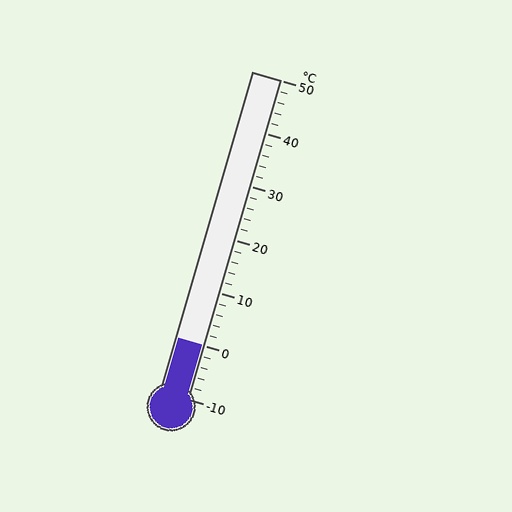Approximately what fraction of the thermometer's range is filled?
The thermometer is filled to approximately 15% of its range.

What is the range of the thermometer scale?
The thermometer scale ranges from -10°C to 50°C.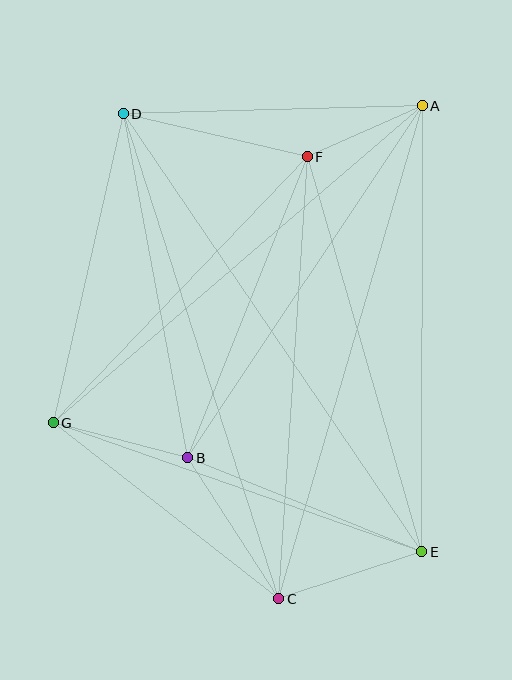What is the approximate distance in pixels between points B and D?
The distance between B and D is approximately 350 pixels.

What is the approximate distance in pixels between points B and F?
The distance between B and F is approximately 324 pixels.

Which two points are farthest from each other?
Points D and E are farthest from each other.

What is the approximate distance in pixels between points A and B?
The distance between A and B is approximately 423 pixels.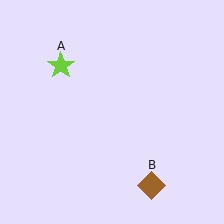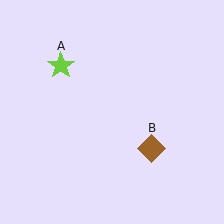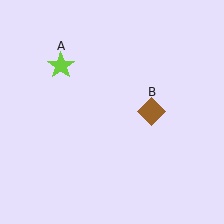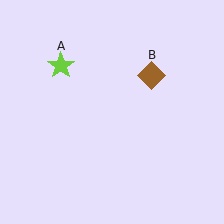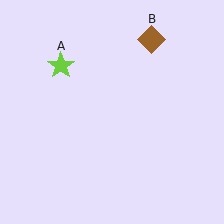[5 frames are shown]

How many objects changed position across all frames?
1 object changed position: brown diamond (object B).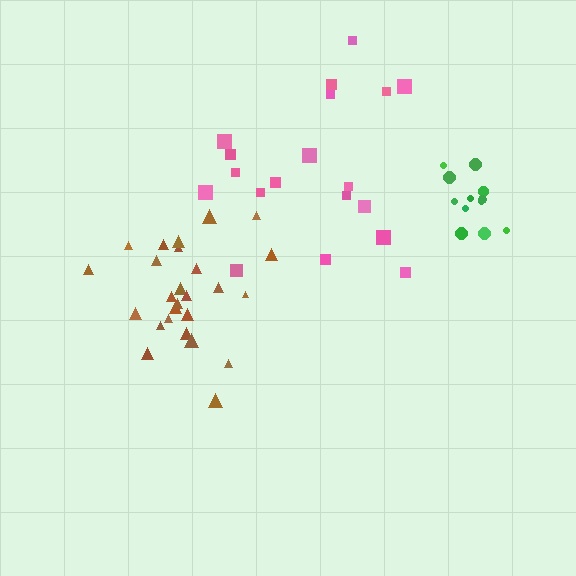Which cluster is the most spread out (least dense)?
Pink.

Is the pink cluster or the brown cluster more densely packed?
Brown.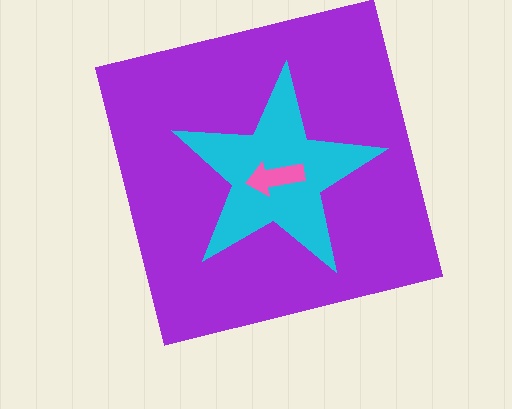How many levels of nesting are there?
3.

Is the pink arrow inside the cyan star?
Yes.